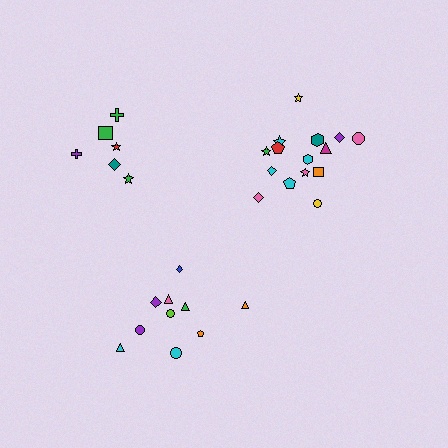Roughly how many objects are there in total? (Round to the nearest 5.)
Roughly 30 objects in total.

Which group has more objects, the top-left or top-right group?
The top-right group.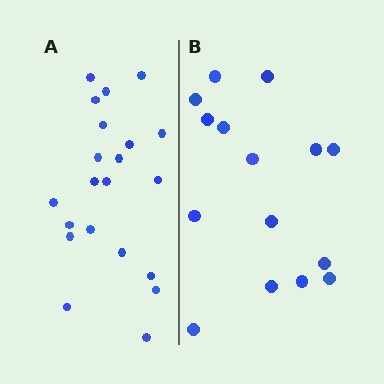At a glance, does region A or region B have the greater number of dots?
Region A (the left region) has more dots.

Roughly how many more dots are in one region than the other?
Region A has about 6 more dots than region B.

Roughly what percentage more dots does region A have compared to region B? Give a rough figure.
About 40% more.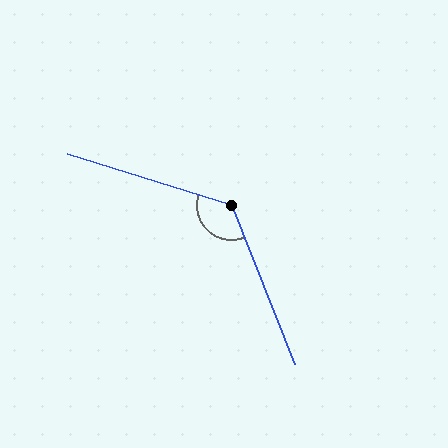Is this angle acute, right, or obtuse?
It is obtuse.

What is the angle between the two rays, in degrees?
Approximately 129 degrees.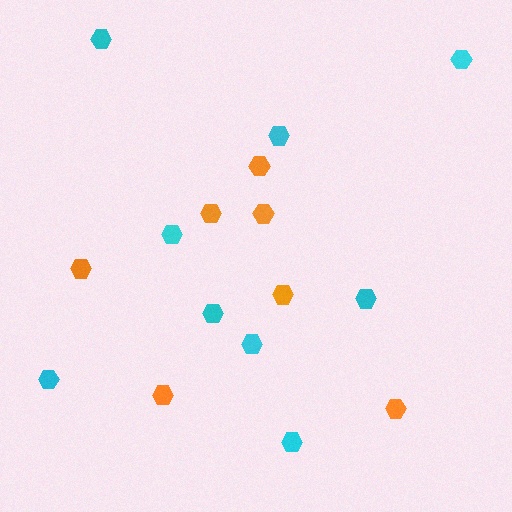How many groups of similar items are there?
There are 2 groups: one group of orange hexagons (7) and one group of cyan hexagons (9).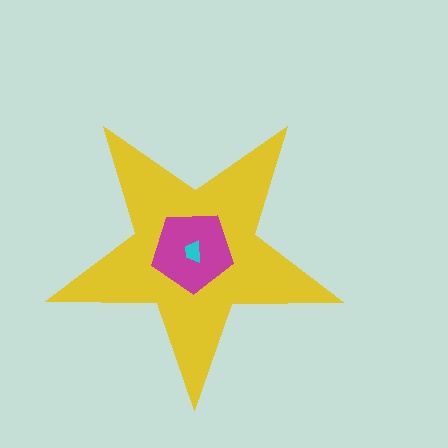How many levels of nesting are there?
3.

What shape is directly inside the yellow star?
The magenta pentagon.